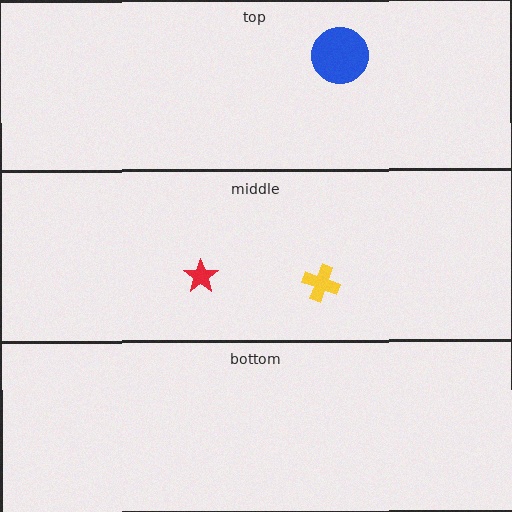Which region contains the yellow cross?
The middle region.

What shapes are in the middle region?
The yellow cross, the red star.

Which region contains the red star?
The middle region.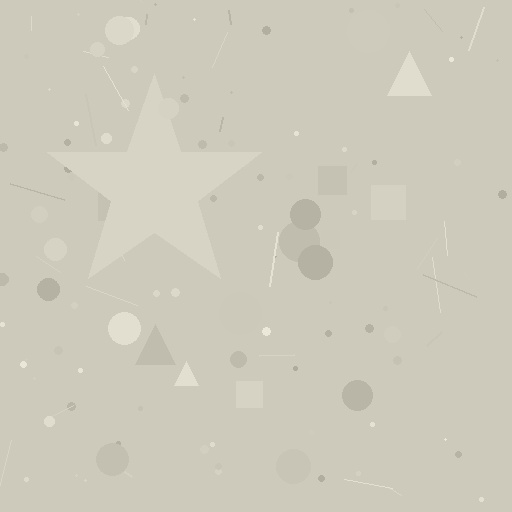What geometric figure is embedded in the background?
A star is embedded in the background.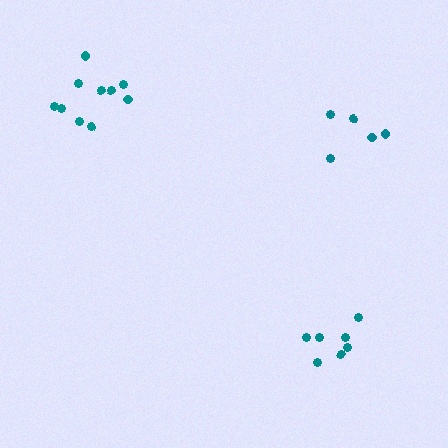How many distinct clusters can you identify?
There are 3 distinct clusters.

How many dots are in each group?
Group 1: 10 dots, Group 2: 7 dots, Group 3: 5 dots (22 total).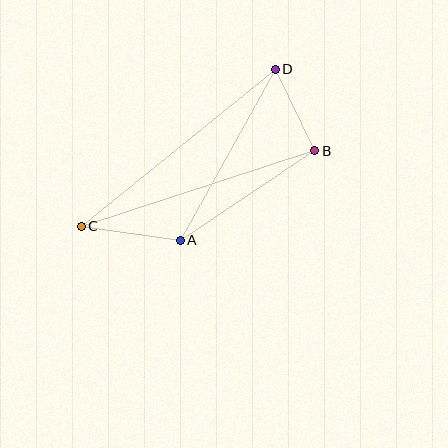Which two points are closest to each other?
Points B and D are closest to each other.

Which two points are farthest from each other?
Points C and D are farthest from each other.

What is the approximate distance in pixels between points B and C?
The distance between B and C is approximately 245 pixels.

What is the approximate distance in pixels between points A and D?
The distance between A and D is approximately 196 pixels.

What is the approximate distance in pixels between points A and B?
The distance between A and B is approximately 161 pixels.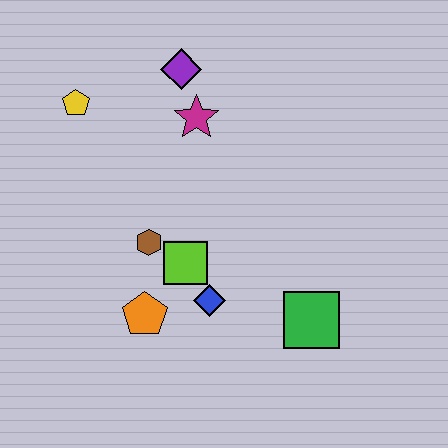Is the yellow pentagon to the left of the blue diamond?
Yes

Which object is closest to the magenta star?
The purple diamond is closest to the magenta star.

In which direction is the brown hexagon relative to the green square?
The brown hexagon is to the left of the green square.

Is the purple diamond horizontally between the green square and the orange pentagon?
Yes